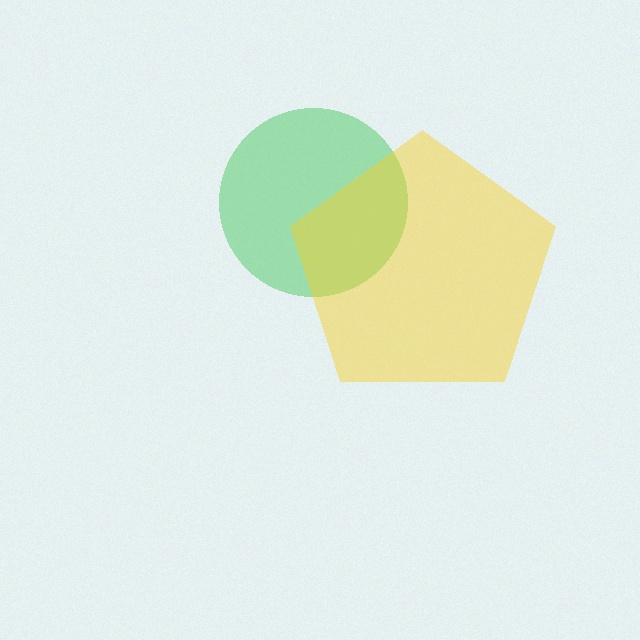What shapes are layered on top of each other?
The layered shapes are: a green circle, a yellow pentagon.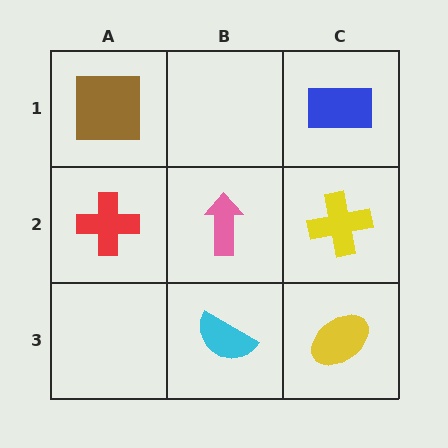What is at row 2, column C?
A yellow cross.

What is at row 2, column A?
A red cross.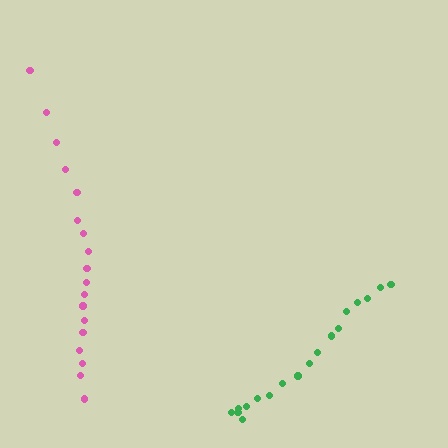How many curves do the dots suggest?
There are 2 distinct paths.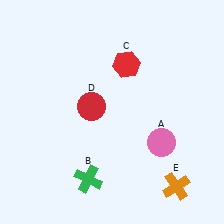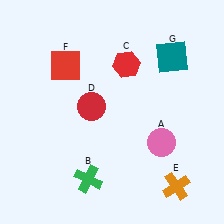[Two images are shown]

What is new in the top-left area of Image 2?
A red square (F) was added in the top-left area of Image 2.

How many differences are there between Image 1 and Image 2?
There are 2 differences between the two images.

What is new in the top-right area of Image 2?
A teal square (G) was added in the top-right area of Image 2.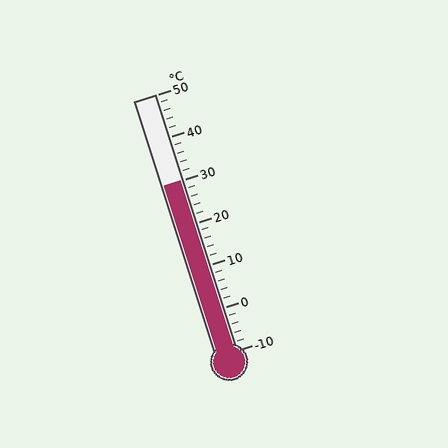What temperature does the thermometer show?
The thermometer shows approximately 30°C.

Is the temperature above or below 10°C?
The temperature is above 10°C.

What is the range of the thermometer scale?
The thermometer scale ranges from -10°C to 50°C.